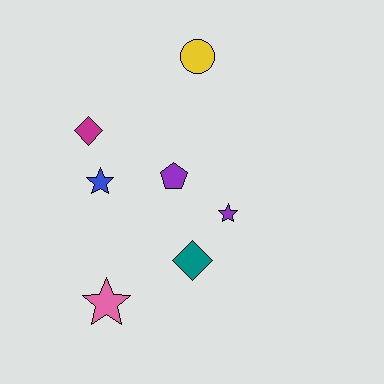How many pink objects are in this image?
There is 1 pink object.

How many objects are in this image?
There are 7 objects.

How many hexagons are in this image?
There are no hexagons.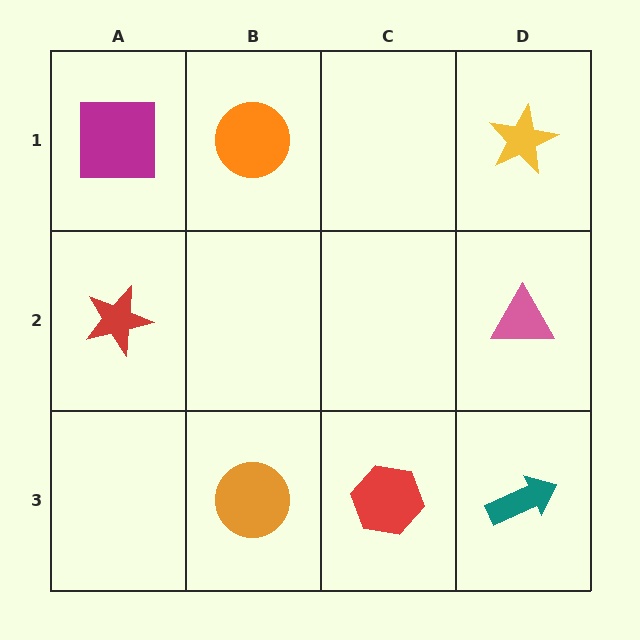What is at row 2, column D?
A pink triangle.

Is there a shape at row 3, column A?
No, that cell is empty.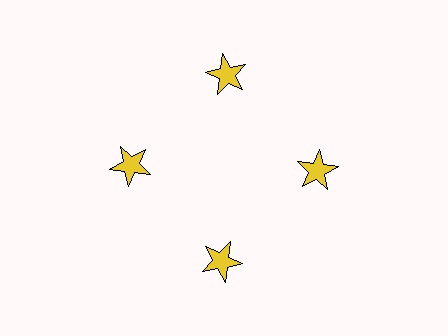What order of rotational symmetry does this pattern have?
This pattern has 4-fold rotational symmetry.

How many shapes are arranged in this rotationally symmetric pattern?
There are 4 shapes, arranged in 4 groups of 1.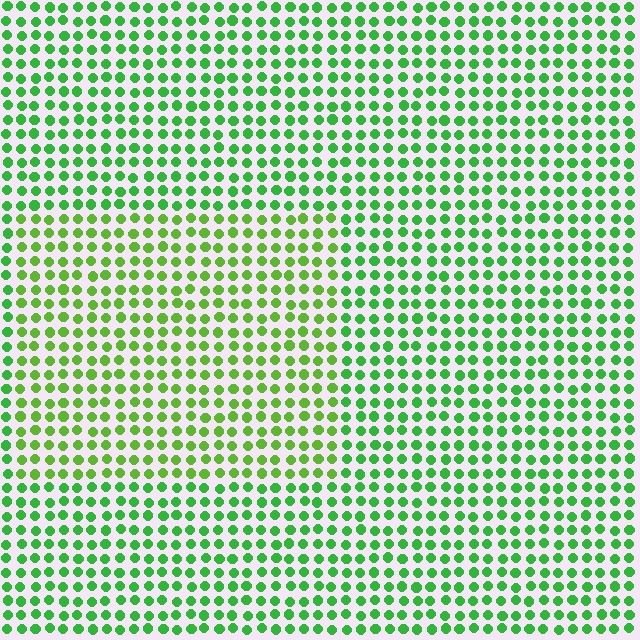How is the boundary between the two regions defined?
The boundary is defined purely by a slight shift in hue (about 24 degrees). Spacing, size, and orientation are identical on both sides.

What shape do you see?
I see a rectangle.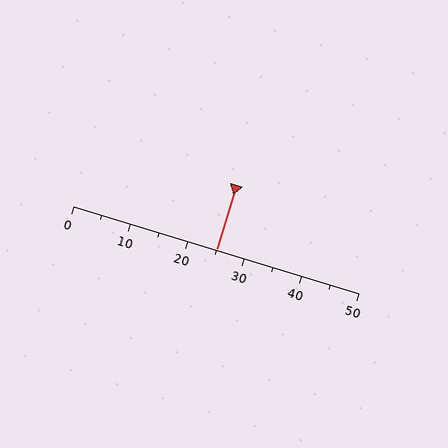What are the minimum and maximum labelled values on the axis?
The axis runs from 0 to 50.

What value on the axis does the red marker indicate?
The marker indicates approximately 25.